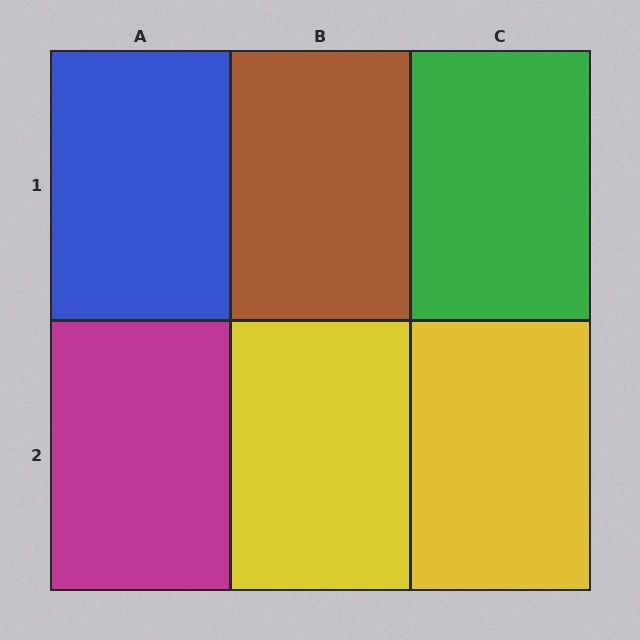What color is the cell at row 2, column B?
Yellow.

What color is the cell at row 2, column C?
Yellow.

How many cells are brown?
1 cell is brown.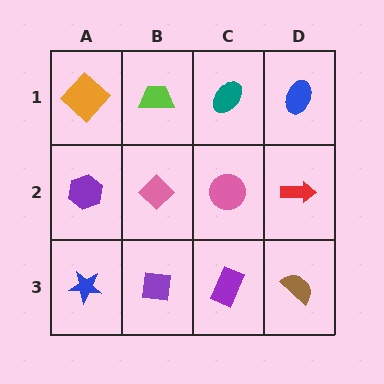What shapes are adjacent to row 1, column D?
A red arrow (row 2, column D), a teal ellipse (row 1, column C).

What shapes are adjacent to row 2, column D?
A blue ellipse (row 1, column D), a brown semicircle (row 3, column D), a pink circle (row 2, column C).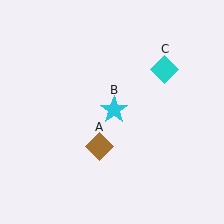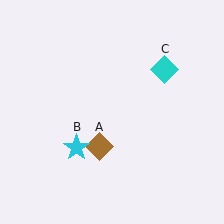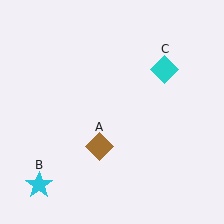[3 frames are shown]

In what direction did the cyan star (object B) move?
The cyan star (object B) moved down and to the left.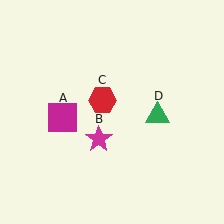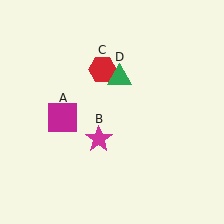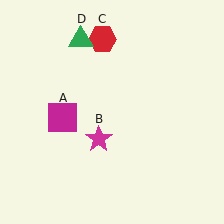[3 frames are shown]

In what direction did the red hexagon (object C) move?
The red hexagon (object C) moved up.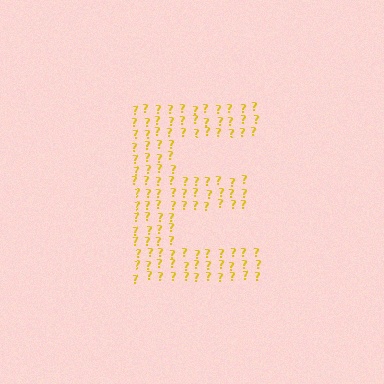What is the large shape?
The large shape is the letter E.